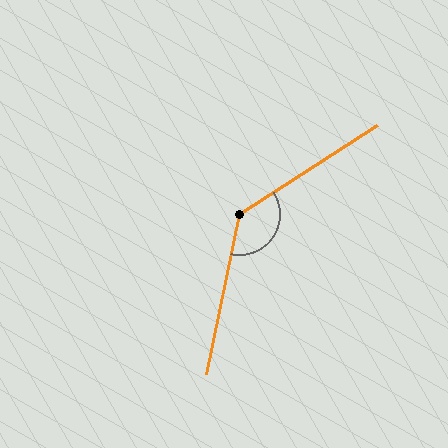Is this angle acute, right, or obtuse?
It is obtuse.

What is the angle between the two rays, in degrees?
Approximately 135 degrees.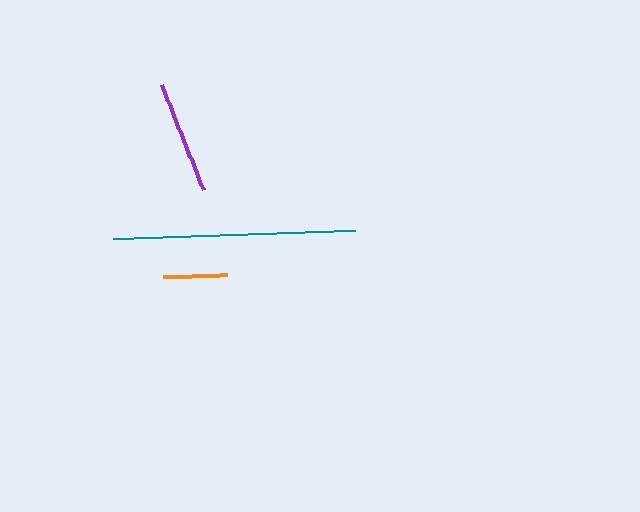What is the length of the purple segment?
The purple segment is approximately 113 pixels long.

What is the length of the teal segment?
The teal segment is approximately 242 pixels long.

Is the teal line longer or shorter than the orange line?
The teal line is longer than the orange line.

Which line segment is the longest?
The teal line is the longest at approximately 242 pixels.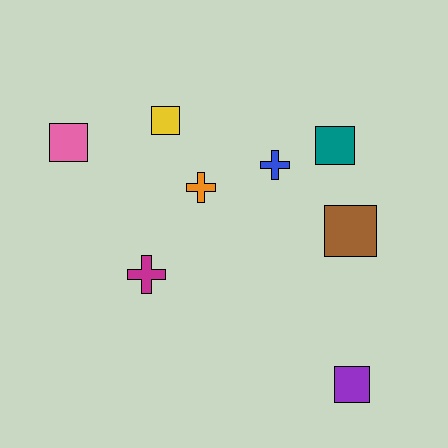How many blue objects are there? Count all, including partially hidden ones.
There is 1 blue object.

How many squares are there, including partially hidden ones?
There are 5 squares.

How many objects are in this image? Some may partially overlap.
There are 8 objects.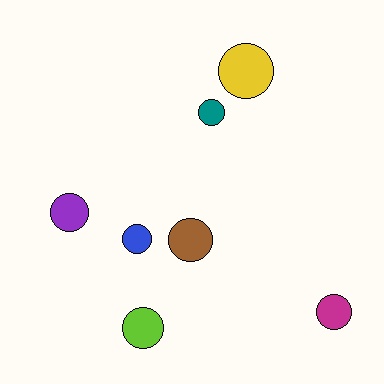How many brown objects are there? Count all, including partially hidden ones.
There is 1 brown object.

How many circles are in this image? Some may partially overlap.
There are 7 circles.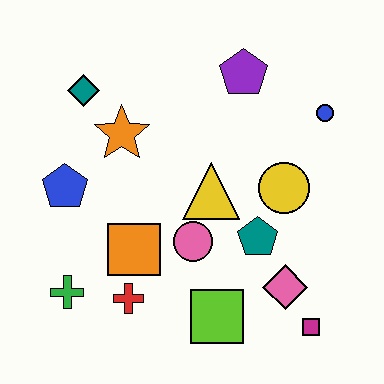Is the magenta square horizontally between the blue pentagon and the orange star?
No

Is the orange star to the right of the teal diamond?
Yes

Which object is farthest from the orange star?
The magenta square is farthest from the orange star.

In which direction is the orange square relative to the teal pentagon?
The orange square is to the left of the teal pentagon.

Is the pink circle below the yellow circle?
Yes